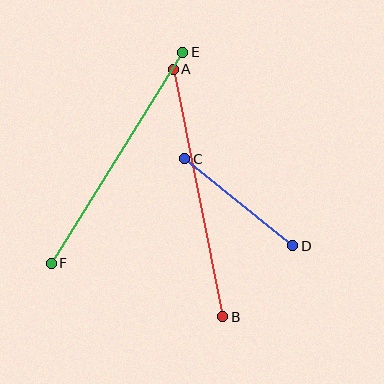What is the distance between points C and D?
The distance is approximately 139 pixels.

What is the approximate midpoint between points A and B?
The midpoint is at approximately (198, 193) pixels.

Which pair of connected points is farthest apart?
Points A and B are farthest apart.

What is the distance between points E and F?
The distance is approximately 248 pixels.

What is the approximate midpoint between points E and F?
The midpoint is at approximately (117, 158) pixels.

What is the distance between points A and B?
The distance is approximately 252 pixels.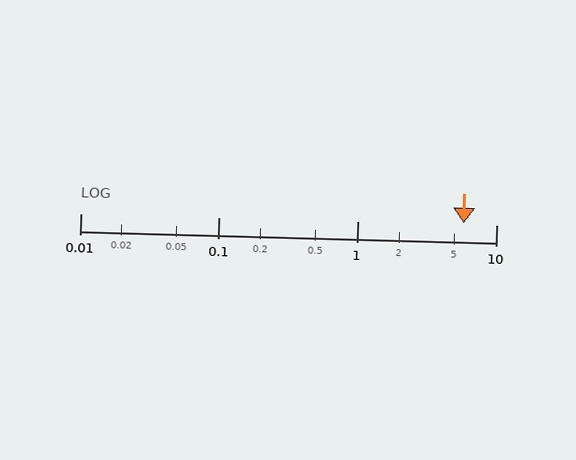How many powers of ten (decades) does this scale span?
The scale spans 3 decades, from 0.01 to 10.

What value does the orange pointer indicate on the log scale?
The pointer indicates approximately 5.8.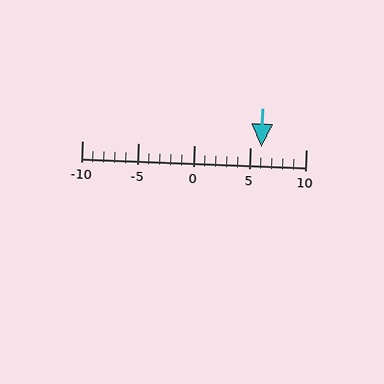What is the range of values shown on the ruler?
The ruler shows values from -10 to 10.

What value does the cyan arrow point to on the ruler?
The cyan arrow points to approximately 6.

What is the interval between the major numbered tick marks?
The major tick marks are spaced 5 units apart.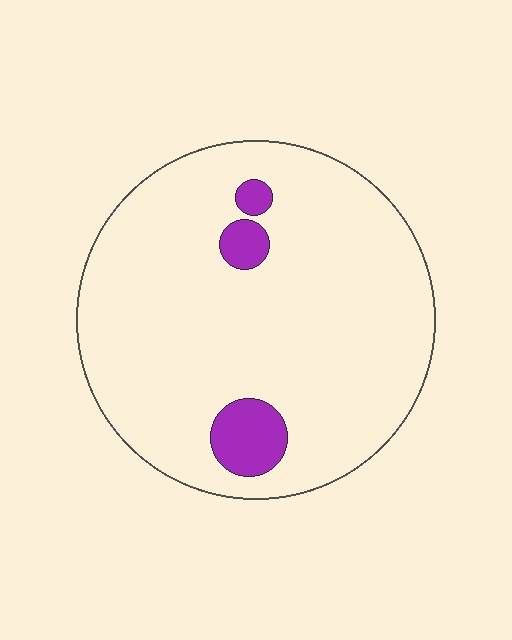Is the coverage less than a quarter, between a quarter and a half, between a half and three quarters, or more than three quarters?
Less than a quarter.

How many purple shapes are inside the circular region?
3.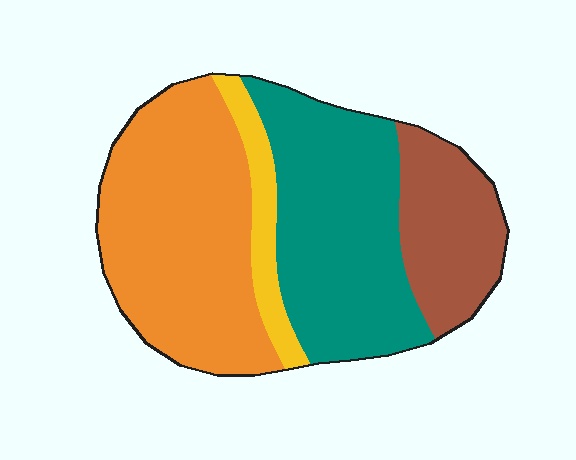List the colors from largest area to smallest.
From largest to smallest: orange, teal, brown, yellow.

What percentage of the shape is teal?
Teal covers 35% of the shape.